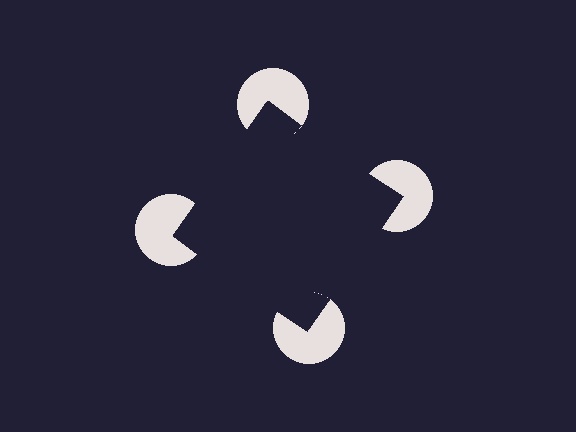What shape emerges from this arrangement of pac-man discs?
An illusory square — its edges are inferred from the aligned wedge cuts in the pac-man discs, not physically drawn.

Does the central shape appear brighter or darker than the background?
It typically appears slightly darker than the background, even though no actual brightness change is drawn.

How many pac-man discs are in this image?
There are 4 — one at each vertex of the illusory square.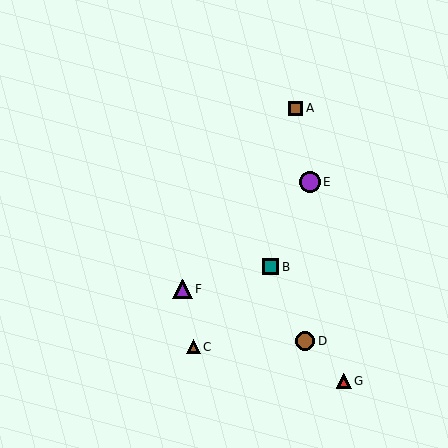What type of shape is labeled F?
Shape F is a purple triangle.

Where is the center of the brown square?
The center of the brown square is at (296, 108).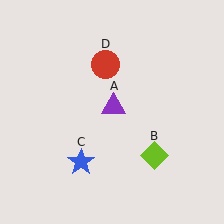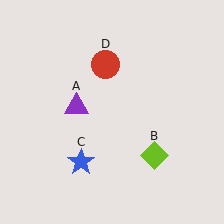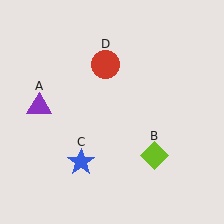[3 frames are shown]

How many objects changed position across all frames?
1 object changed position: purple triangle (object A).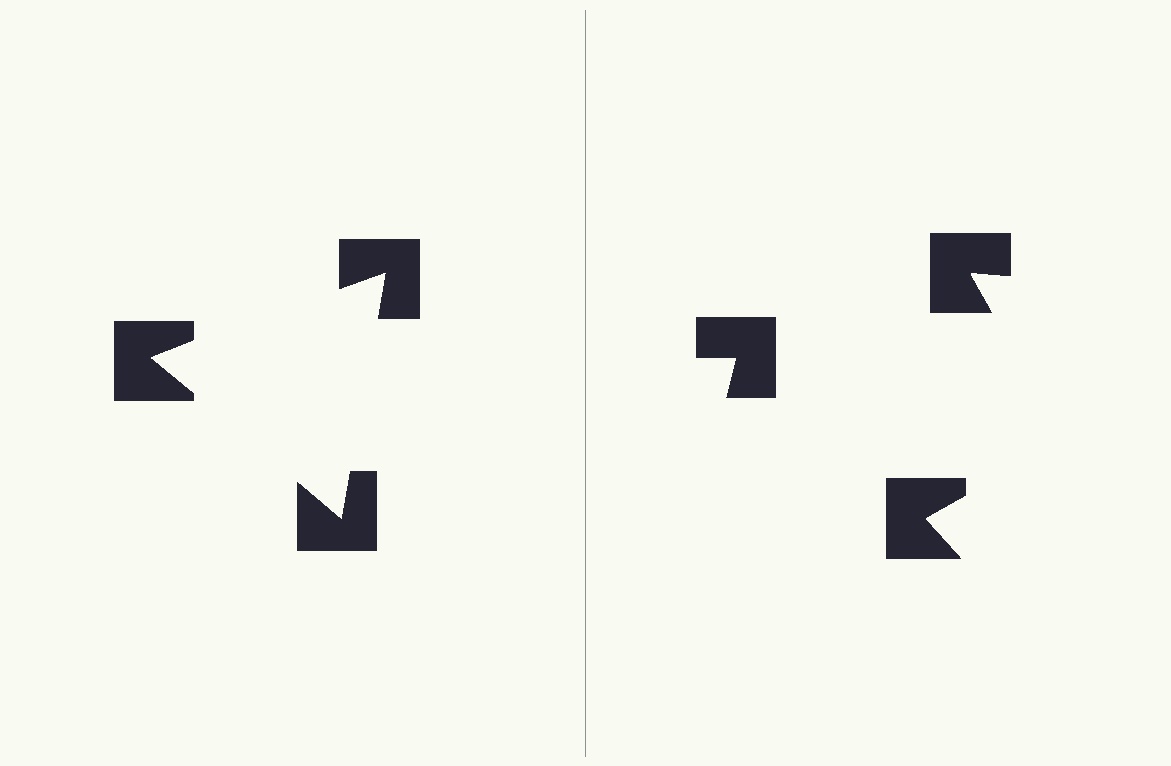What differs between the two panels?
The notched squares are positioned identically on both sides; only the wedge orientations differ. On the left they align to a triangle; on the right they are misaligned.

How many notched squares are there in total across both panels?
6 — 3 on each side.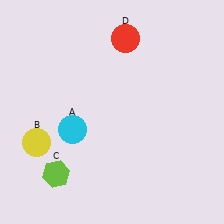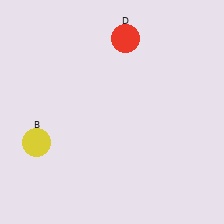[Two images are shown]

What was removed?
The cyan circle (A), the lime hexagon (C) were removed in Image 2.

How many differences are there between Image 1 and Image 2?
There are 2 differences between the two images.